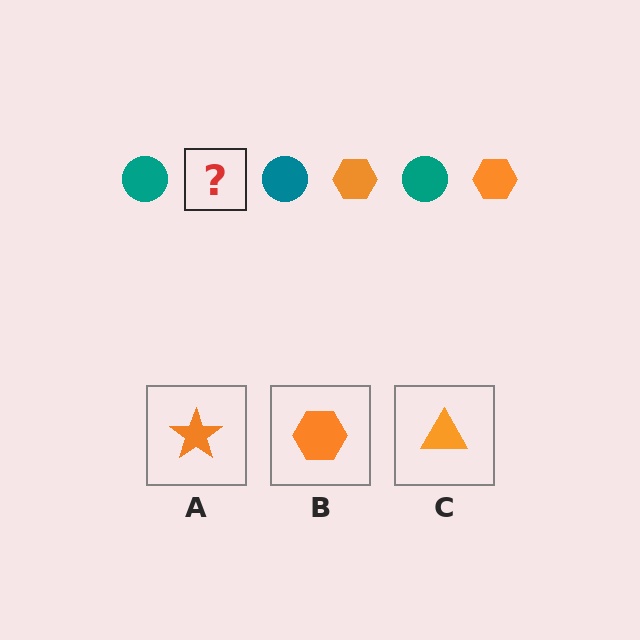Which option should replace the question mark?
Option B.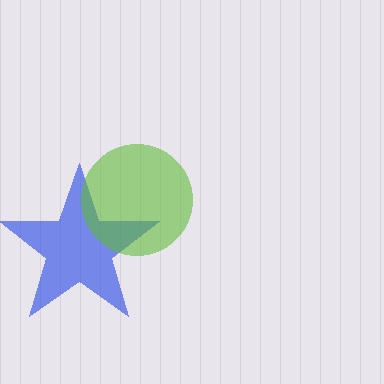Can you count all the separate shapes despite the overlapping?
Yes, there are 2 separate shapes.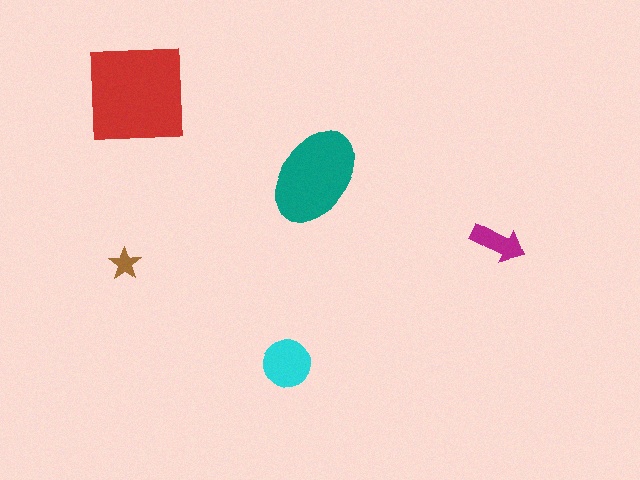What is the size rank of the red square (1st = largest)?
1st.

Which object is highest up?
The red square is topmost.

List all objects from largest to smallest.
The red square, the teal ellipse, the cyan circle, the magenta arrow, the brown star.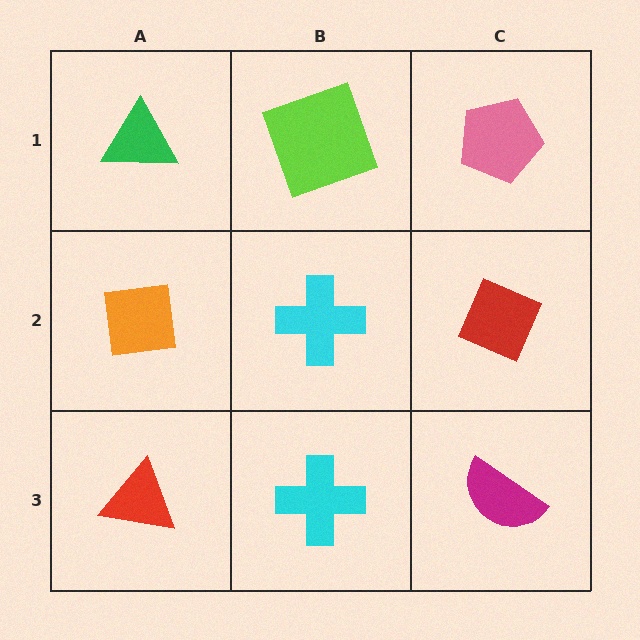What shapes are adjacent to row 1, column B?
A cyan cross (row 2, column B), a green triangle (row 1, column A), a pink pentagon (row 1, column C).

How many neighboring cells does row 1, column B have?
3.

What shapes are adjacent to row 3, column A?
An orange square (row 2, column A), a cyan cross (row 3, column B).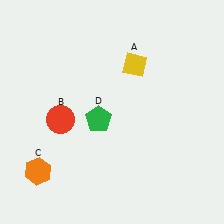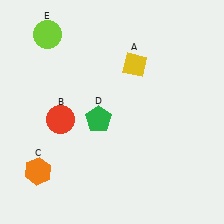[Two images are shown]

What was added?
A lime circle (E) was added in Image 2.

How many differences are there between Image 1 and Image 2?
There is 1 difference between the two images.